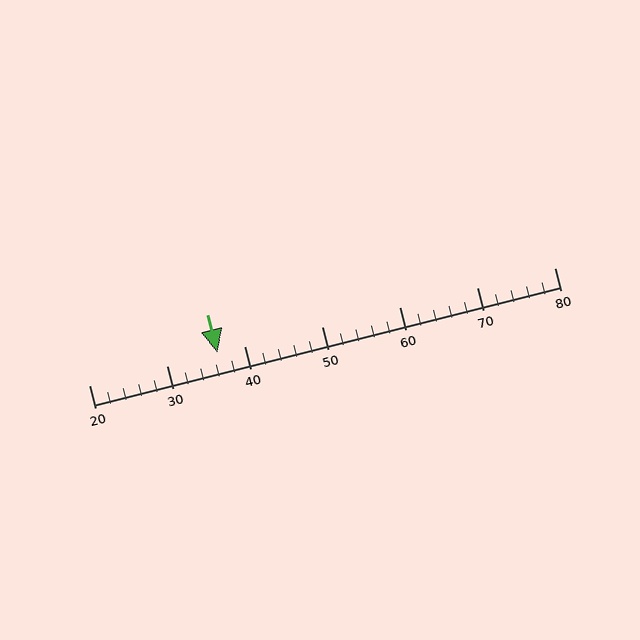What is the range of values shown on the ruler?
The ruler shows values from 20 to 80.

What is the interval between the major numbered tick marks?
The major tick marks are spaced 10 units apart.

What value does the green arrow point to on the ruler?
The green arrow points to approximately 37.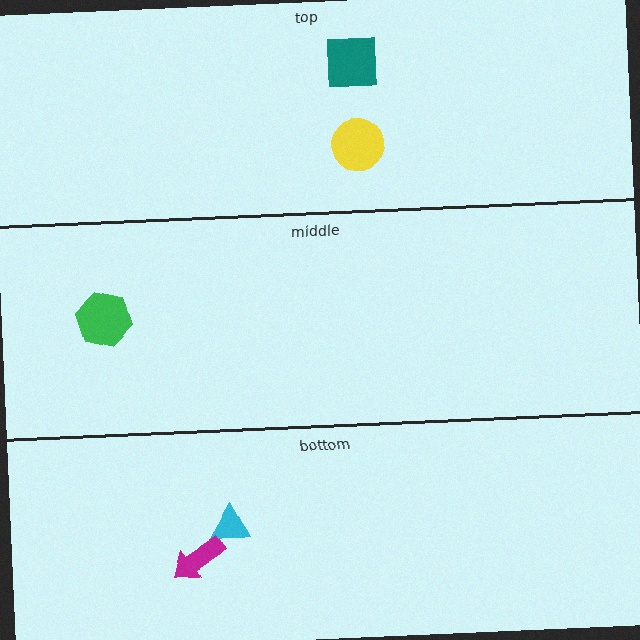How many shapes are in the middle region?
1.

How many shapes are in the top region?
2.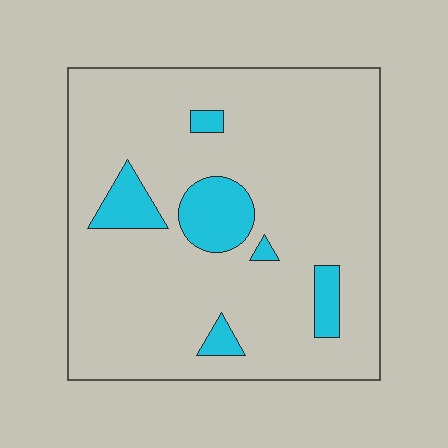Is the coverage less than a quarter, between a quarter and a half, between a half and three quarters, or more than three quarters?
Less than a quarter.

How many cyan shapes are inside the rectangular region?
6.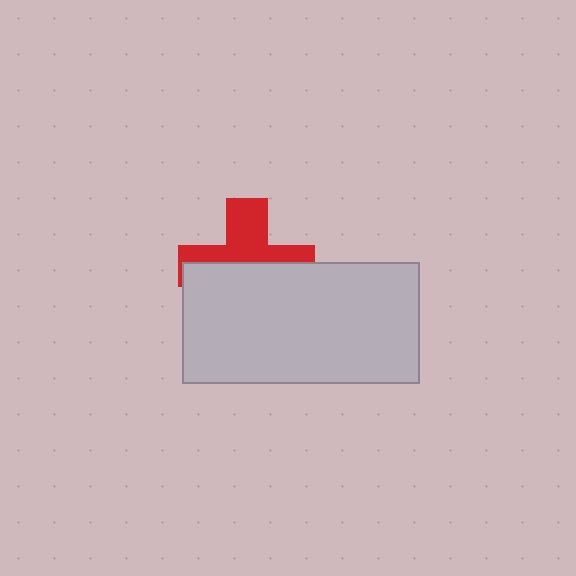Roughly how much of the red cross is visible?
A small part of it is visible (roughly 44%).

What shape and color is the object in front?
The object in front is a light gray rectangle.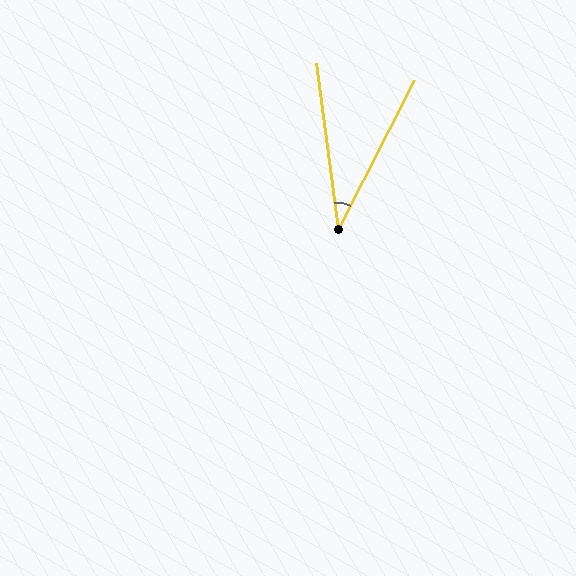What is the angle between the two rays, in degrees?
Approximately 35 degrees.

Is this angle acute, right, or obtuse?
It is acute.